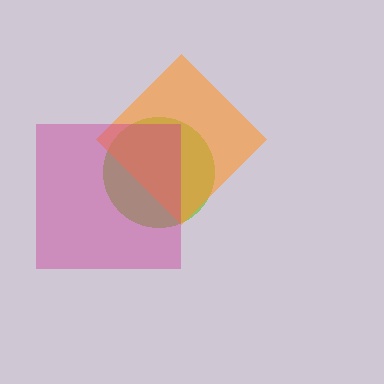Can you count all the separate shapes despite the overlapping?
Yes, there are 3 separate shapes.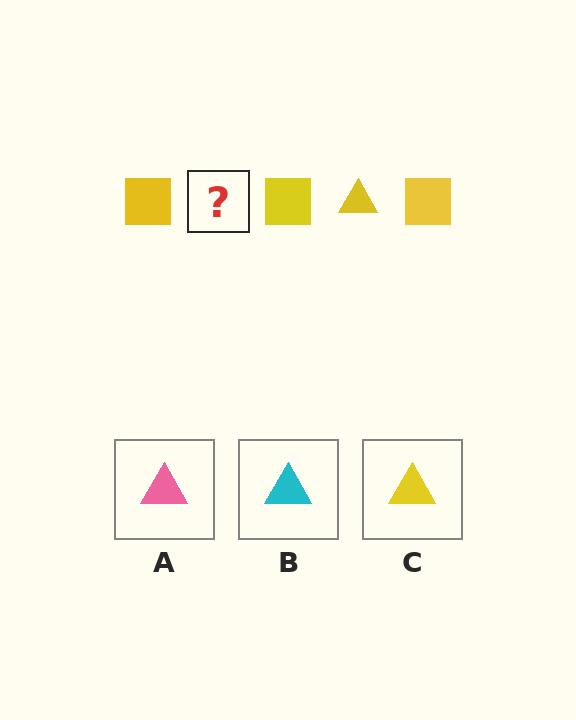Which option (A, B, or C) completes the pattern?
C.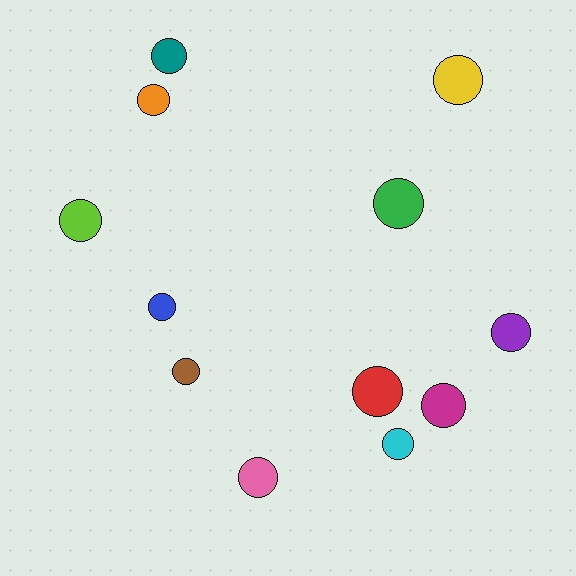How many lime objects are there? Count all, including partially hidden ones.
There is 1 lime object.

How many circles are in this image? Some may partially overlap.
There are 12 circles.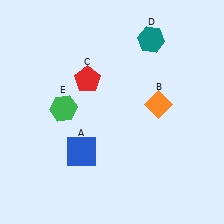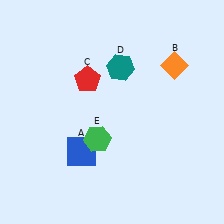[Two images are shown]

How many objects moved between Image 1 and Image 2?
3 objects moved between the two images.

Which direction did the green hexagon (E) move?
The green hexagon (E) moved right.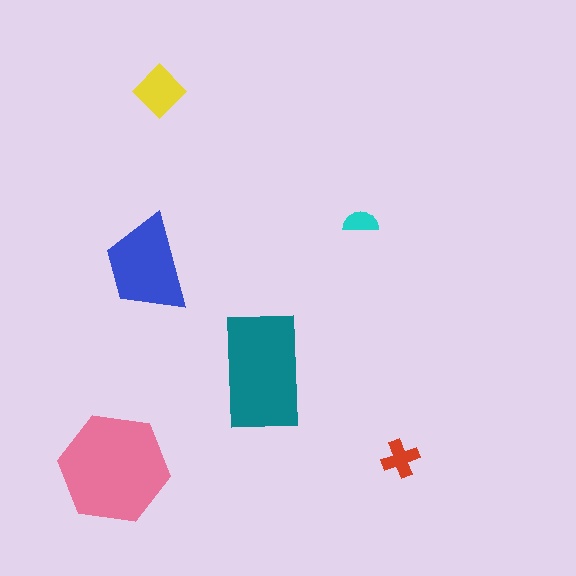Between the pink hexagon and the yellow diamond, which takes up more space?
The pink hexagon.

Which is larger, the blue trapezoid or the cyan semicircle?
The blue trapezoid.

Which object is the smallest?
The cyan semicircle.